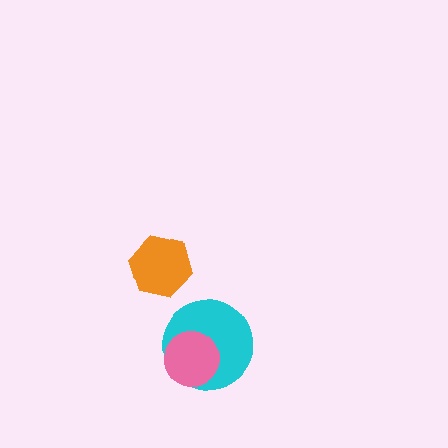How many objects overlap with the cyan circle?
1 object overlaps with the cyan circle.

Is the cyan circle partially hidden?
Yes, it is partially covered by another shape.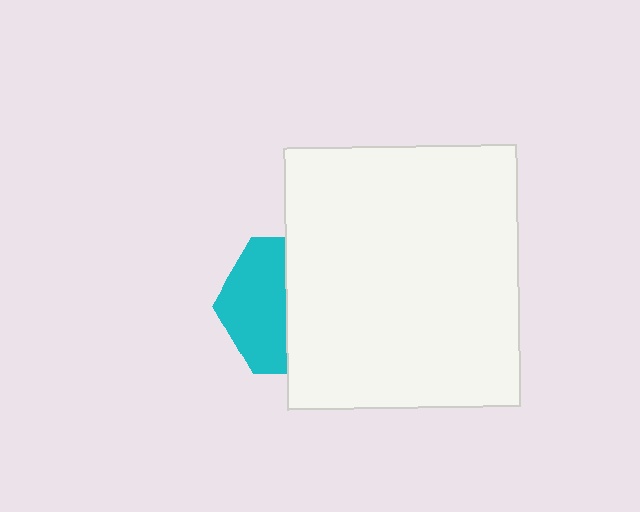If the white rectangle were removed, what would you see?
You would see the complete cyan hexagon.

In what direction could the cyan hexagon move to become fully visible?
The cyan hexagon could move left. That would shift it out from behind the white rectangle entirely.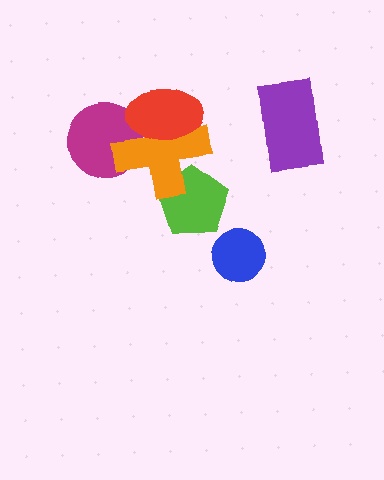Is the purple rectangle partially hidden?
No, no other shape covers it.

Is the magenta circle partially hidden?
Yes, it is partially covered by another shape.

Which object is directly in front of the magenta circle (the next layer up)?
The orange cross is directly in front of the magenta circle.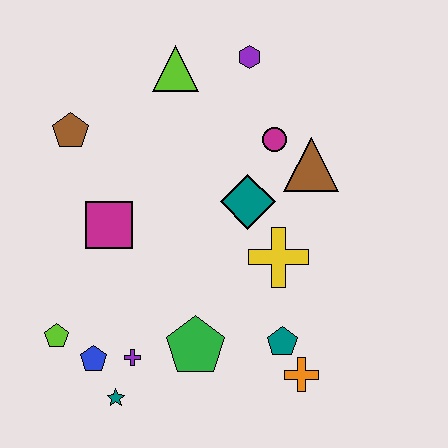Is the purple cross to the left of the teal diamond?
Yes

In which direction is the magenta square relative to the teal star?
The magenta square is above the teal star.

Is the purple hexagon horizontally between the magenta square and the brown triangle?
Yes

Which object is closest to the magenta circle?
The brown triangle is closest to the magenta circle.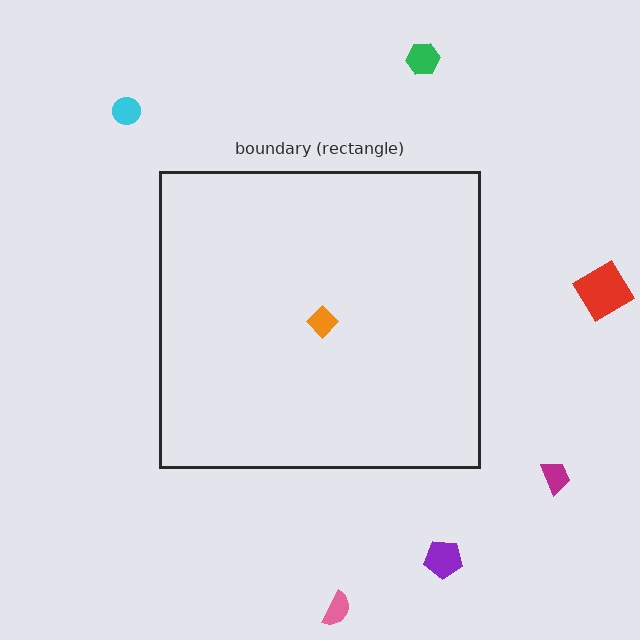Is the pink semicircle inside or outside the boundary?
Outside.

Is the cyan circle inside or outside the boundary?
Outside.